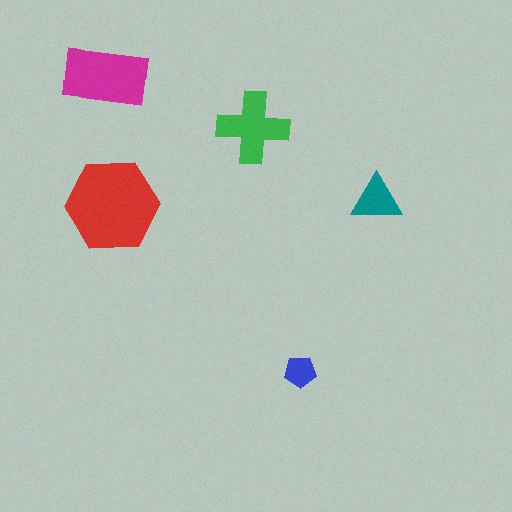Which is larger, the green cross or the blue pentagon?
The green cross.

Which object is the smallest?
The blue pentagon.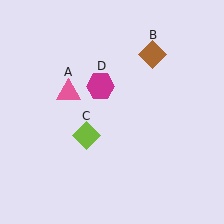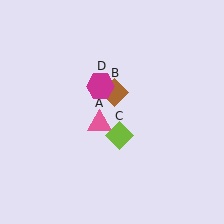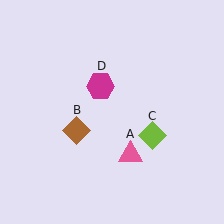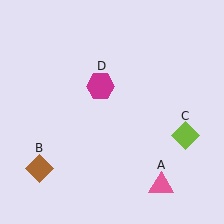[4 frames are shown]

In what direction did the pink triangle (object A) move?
The pink triangle (object A) moved down and to the right.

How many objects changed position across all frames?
3 objects changed position: pink triangle (object A), brown diamond (object B), lime diamond (object C).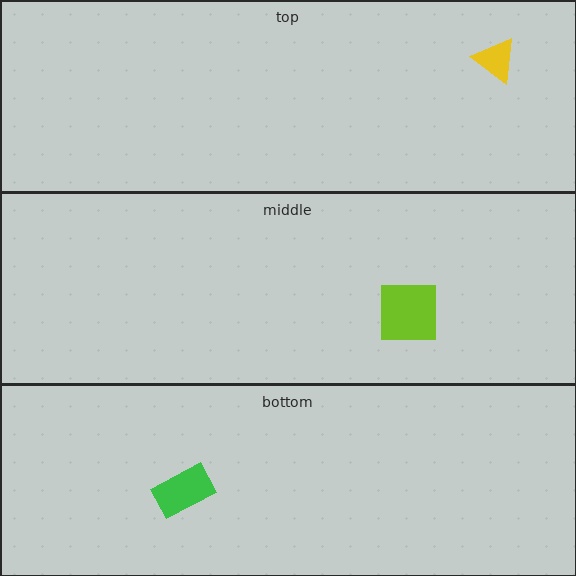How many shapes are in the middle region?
1.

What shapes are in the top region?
The yellow triangle.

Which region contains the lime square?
The middle region.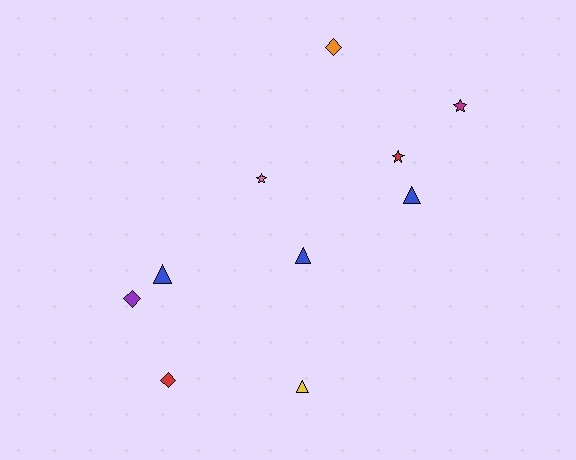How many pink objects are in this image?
There is 1 pink object.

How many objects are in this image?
There are 10 objects.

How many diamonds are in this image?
There are 3 diamonds.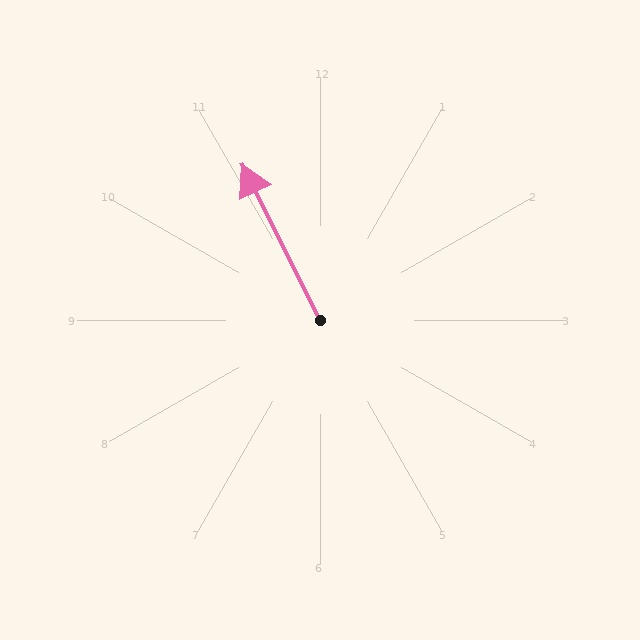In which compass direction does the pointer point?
Northwest.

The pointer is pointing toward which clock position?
Roughly 11 o'clock.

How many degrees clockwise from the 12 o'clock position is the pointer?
Approximately 333 degrees.